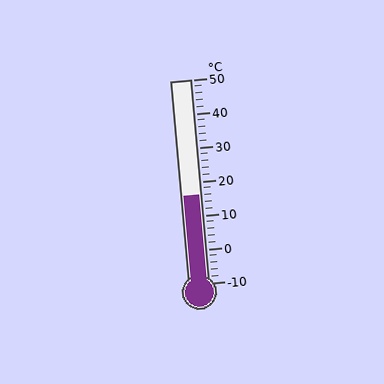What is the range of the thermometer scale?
The thermometer scale ranges from -10°C to 50°C.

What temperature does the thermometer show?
The thermometer shows approximately 16°C.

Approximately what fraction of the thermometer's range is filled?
The thermometer is filled to approximately 45% of its range.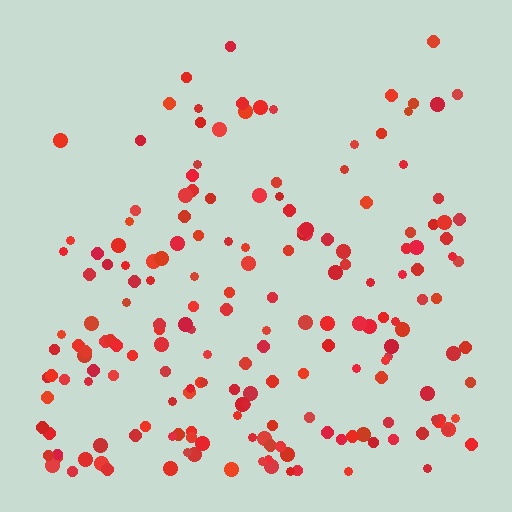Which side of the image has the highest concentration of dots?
The bottom.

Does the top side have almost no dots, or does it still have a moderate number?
Still a moderate number, just noticeably fewer than the bottom.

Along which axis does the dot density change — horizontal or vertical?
Vertical.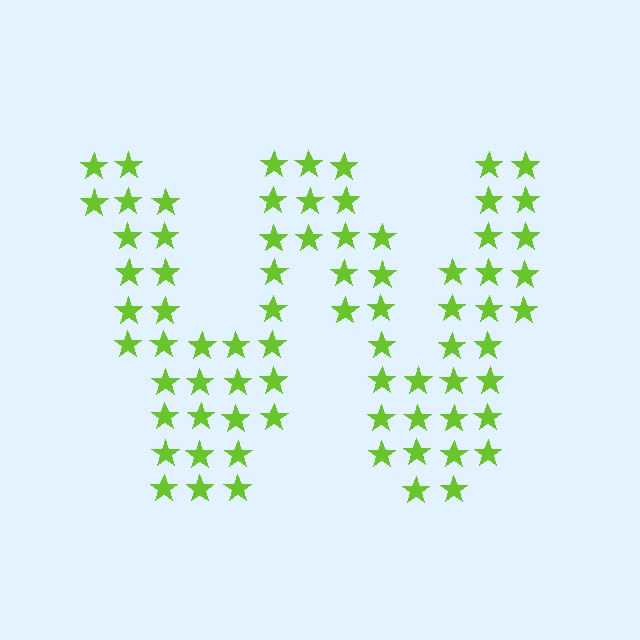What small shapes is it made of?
It is made of small stars.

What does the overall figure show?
The overall figure shows the letter W.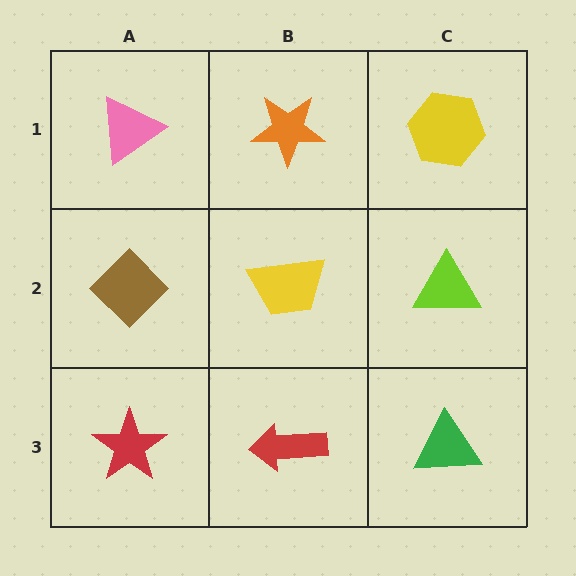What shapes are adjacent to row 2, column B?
An orange star (row 1, column B), a red arrow (row 3, column B), a brown diamond (row 2, column A), a lime triangle (row 2, column C).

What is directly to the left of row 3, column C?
A red arrow.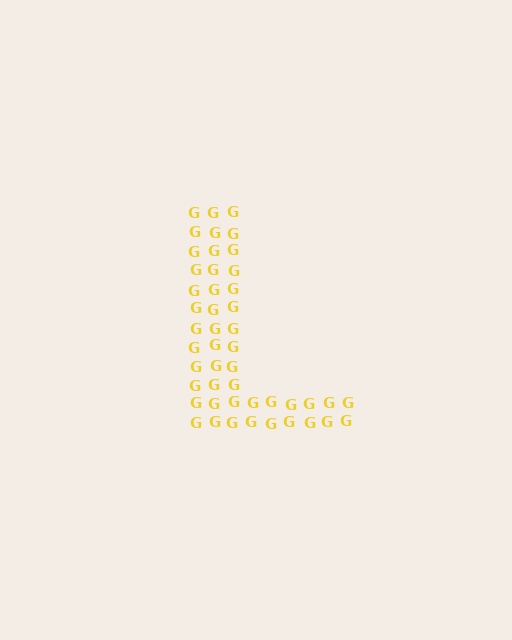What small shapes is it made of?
It is made of small letter G's.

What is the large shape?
The large shape is the letter L.